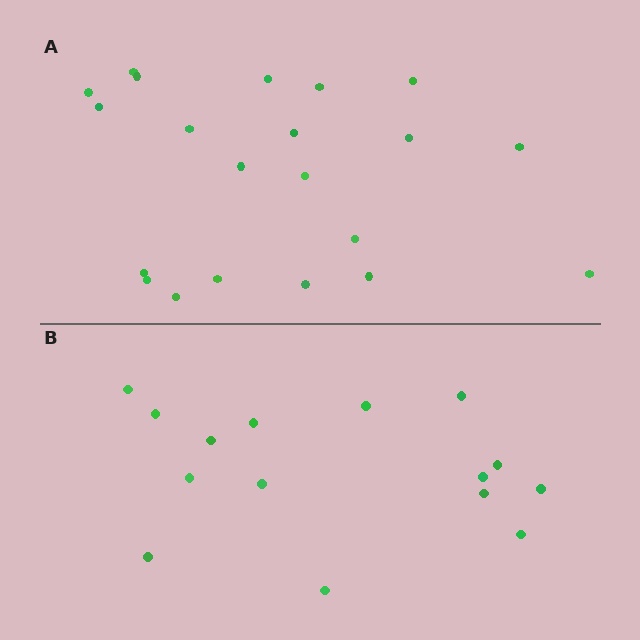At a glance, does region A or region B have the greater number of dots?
Region A (the top region) has more dots.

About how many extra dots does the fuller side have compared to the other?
Region A has about 6 more dots than region B.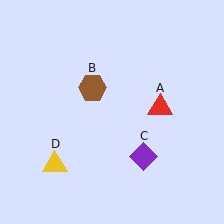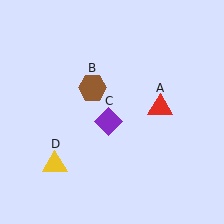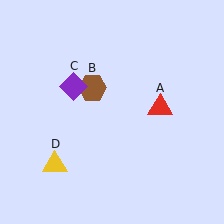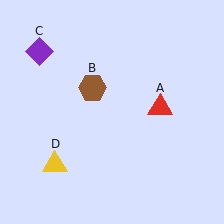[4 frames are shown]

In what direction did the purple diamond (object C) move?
The purple diamond (object C) moved up and to the left.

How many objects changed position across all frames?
1 object changed position: purple diamond (object C).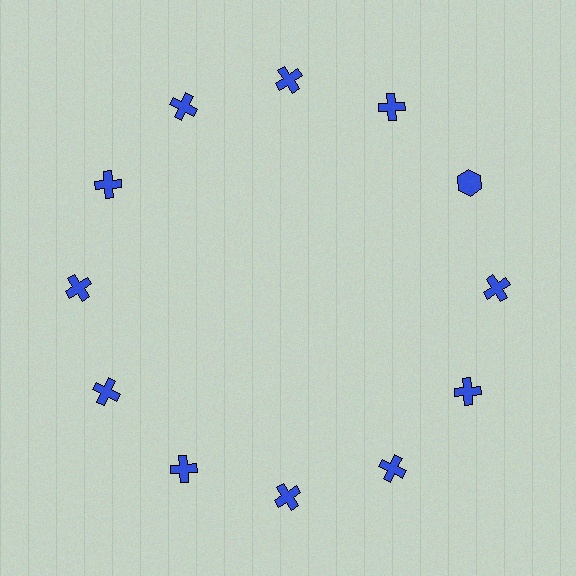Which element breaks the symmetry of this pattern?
The blue hexagon at roughly the 2 o'clock position breaks the symmetry. All other shapes are blue crosses.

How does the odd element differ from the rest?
It has a different shape: hexagon instead of cross.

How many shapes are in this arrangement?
There are 12 shapes arranged in a ring pattern.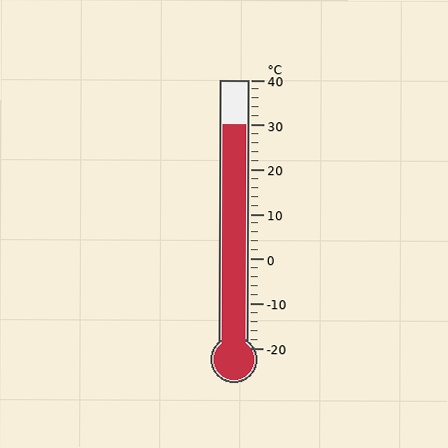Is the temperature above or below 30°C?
The temperature is at 30°C.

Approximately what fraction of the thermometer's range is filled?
The thermometer is filled to approximately 85% of its range.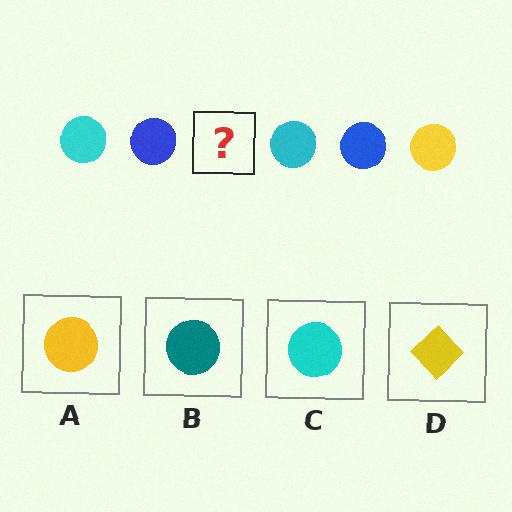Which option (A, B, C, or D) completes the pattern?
A.